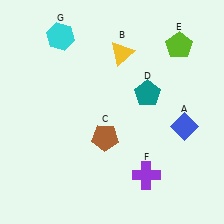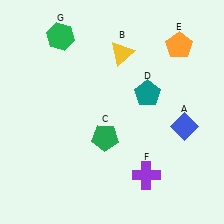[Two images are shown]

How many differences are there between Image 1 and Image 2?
There are 3 differences between the two images.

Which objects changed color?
C changed from brown to green. E changed from lime to orange. G changed from cyan to green.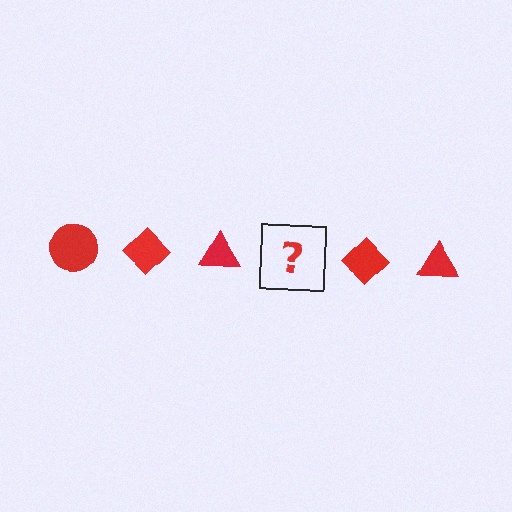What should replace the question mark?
The question mark should be replaced with a red circle.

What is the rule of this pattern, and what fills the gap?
The rule is that the pattern cycles through circle, diamond, triangle shapes in red. The gap should be filled with a red circle.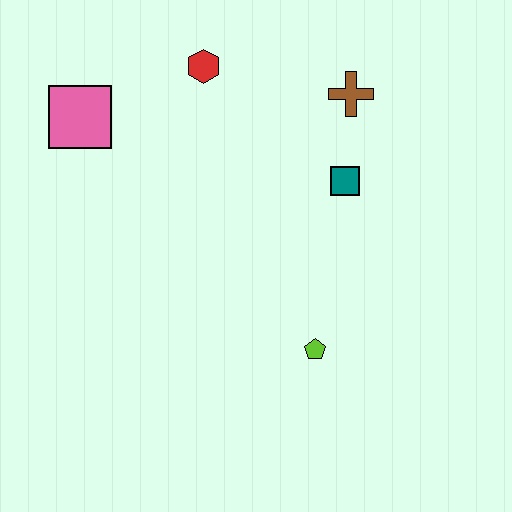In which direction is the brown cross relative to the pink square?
The brown cross is to the right of the pink square.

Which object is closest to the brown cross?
The teal square is closest to the brown cross.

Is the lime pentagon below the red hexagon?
Yes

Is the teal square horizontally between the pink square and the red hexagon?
No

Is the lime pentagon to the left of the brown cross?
Yes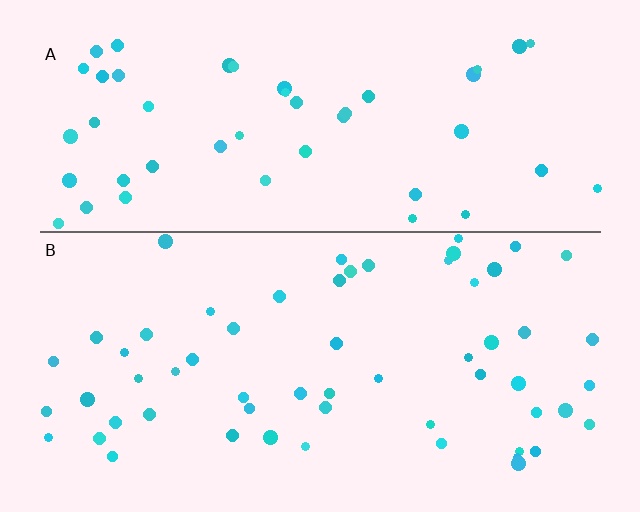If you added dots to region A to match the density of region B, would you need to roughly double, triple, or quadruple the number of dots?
Approximately double.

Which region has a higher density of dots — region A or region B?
B (the bottom).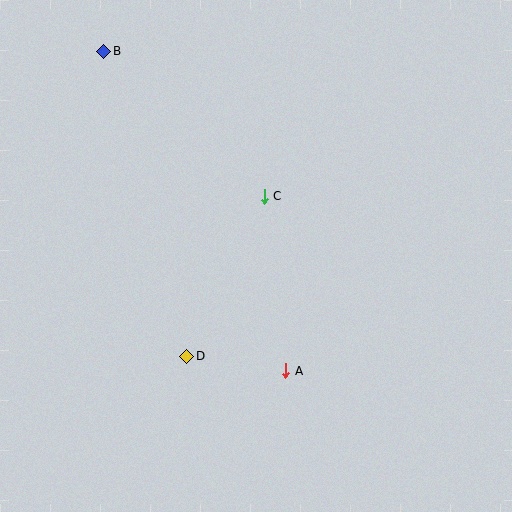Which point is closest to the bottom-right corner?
Point A is closest to the bottom-right corner.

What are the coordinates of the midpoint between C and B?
The midpoint between C and B is at (184, 124).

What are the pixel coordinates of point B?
Point B is at (104, 51).